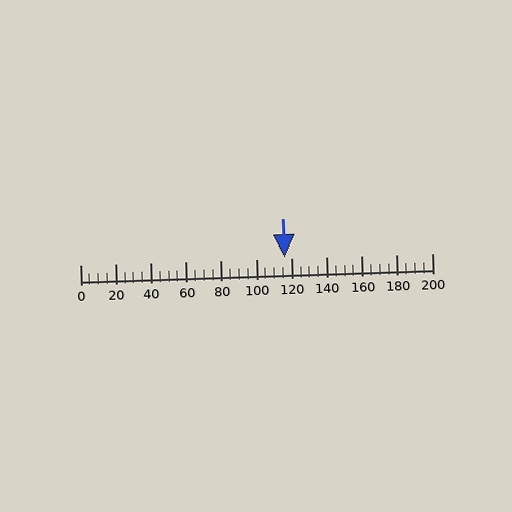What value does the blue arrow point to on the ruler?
The blue arrow points to approximately 116.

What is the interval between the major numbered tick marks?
The major tick marks are spaced 20 units apart.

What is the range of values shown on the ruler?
The ruler shows values from 0 to 200.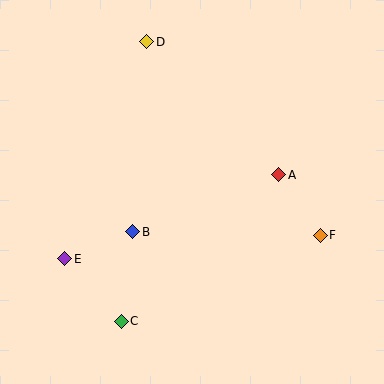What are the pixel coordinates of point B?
Point B is at (133, 232).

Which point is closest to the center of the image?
Point B at (133, 232) is closest to the center.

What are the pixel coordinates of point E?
Point E is at (65, 259).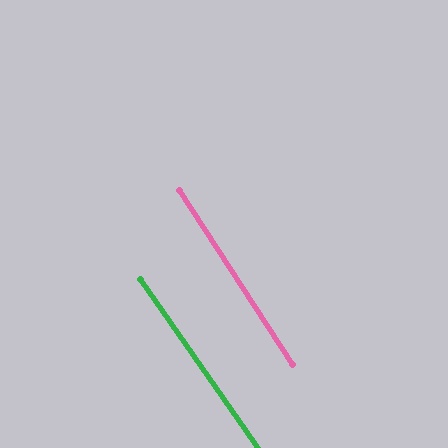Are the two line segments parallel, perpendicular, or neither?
Parallel — their directions differ by only 1.9°.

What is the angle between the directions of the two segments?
Approximately 2 degrees.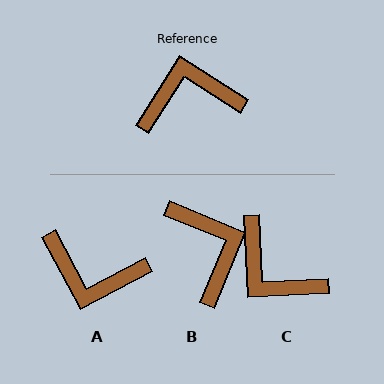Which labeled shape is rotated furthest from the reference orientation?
A, about 150 degrees away.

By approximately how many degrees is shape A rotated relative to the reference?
Approximately 150 degrees counter-clockwise.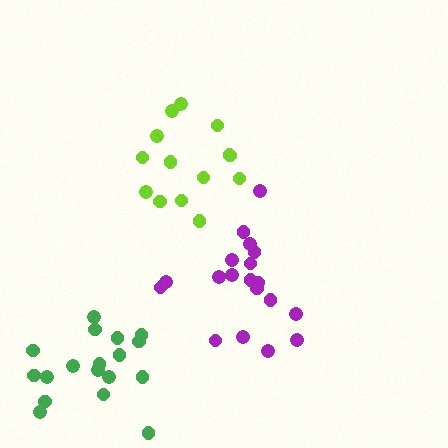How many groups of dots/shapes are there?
There are 3 groups.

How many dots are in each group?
Group 1: 14 dots, Group 2: 18 dots, Group 3: 19 dots (51 total).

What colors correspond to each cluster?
The clusters are colored: lime, green, purple.